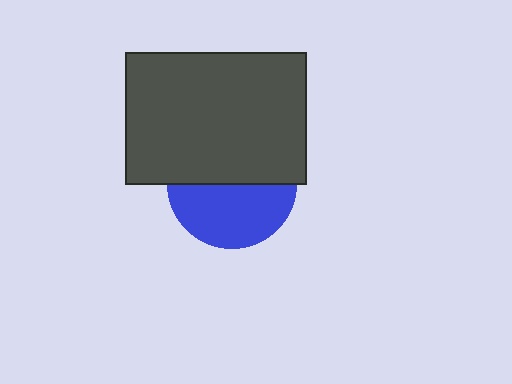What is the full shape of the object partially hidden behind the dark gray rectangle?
The partially hidden object is a blue circle.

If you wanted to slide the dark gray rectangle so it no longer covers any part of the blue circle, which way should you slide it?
Slide it up — that is the most direct way to separate the two shapes.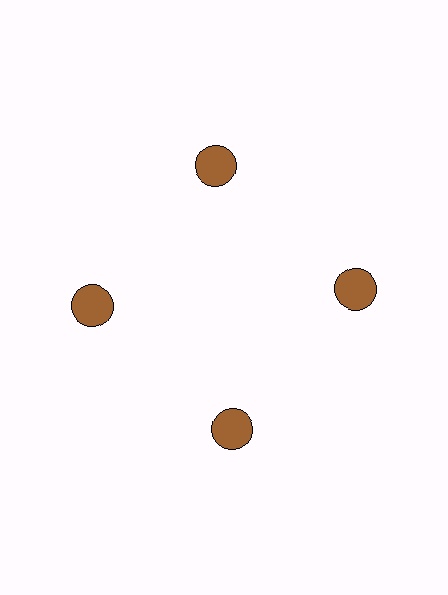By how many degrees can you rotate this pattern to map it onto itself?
The pattern maps onto itself every 90 degrees of rotation.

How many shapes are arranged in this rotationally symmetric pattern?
There are 4 shapes, arranged in 4 groups of 1.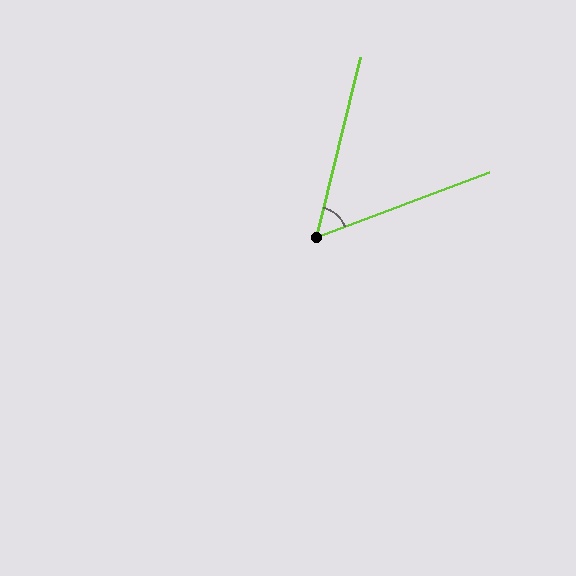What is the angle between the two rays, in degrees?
Approximately 56 degrees.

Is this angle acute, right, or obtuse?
It is acute.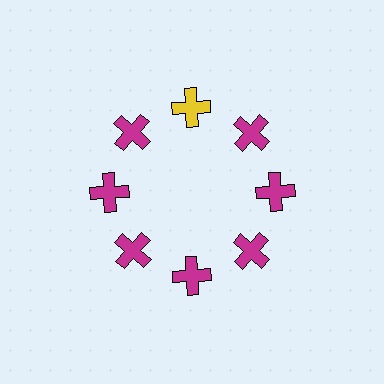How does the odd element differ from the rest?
It has a different color: yellow instead of magenta.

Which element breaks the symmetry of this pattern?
The yellow cross at roughly the 12 o'clock position breaks the symmetry. All other shapes are magenta crosses.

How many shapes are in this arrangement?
There are 8 shapes arranged in a ring pattern.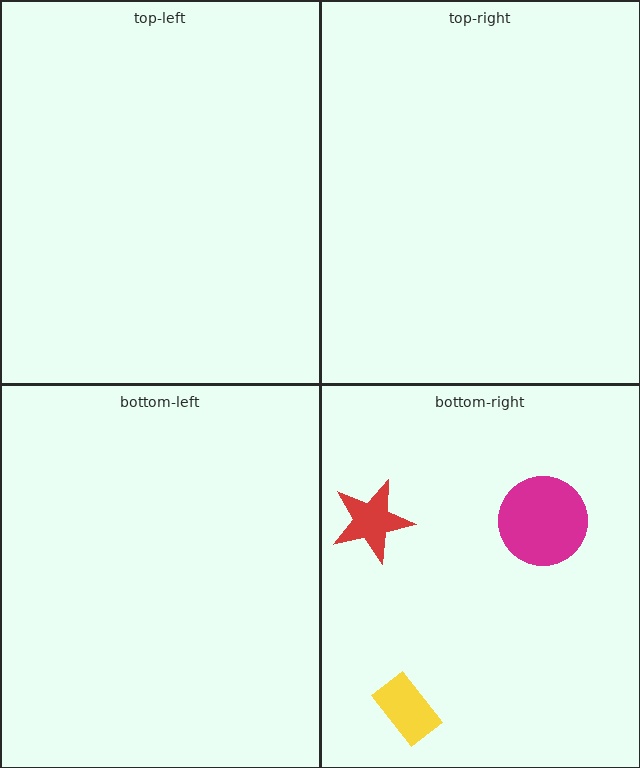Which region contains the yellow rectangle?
The bottom-right region.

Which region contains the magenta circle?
The bottom-right region.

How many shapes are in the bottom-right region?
3.